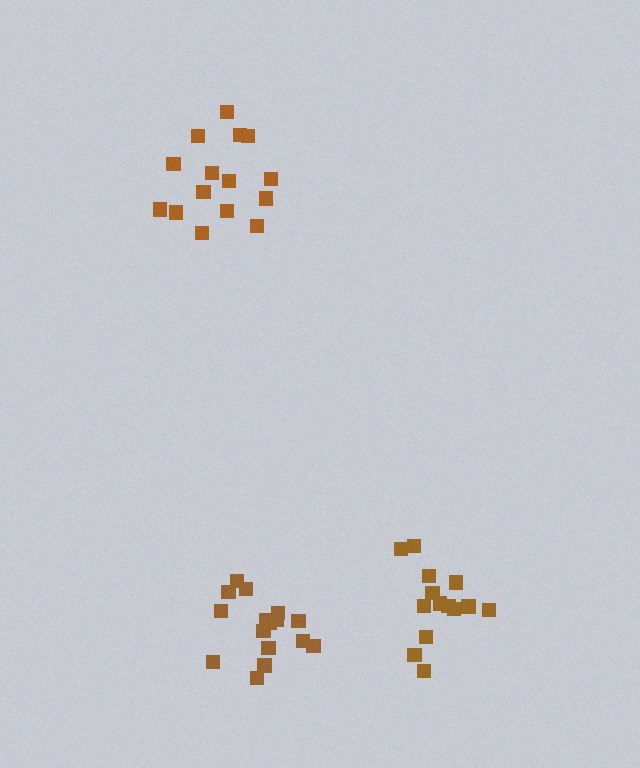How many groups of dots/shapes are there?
There are 3 groups.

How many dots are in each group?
Group 1: 15 dots, Group 2: 16 dots, Group 3: 14 dots (45 total).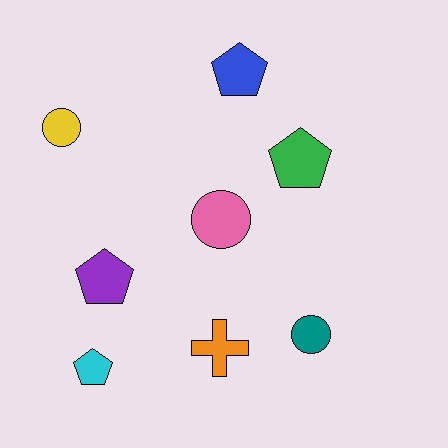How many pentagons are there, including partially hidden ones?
There are 4 pentagons.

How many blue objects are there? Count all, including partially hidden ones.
There is 1 blue object.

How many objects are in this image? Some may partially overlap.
There are 8 objects.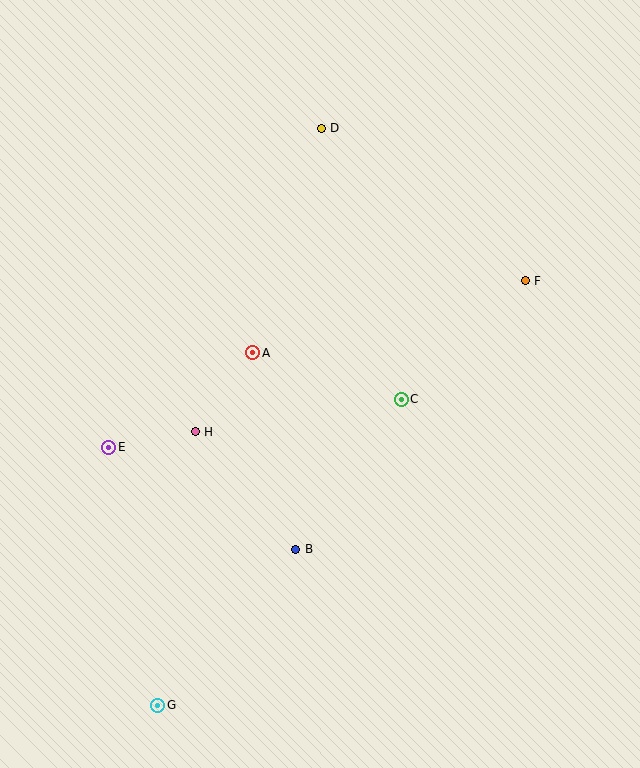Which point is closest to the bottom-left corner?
Point G is closest to the bottom-left corner.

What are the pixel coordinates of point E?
Point E is at (109, 447).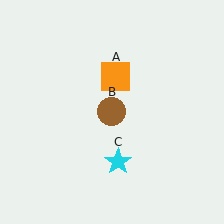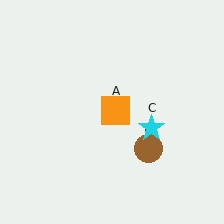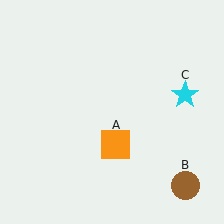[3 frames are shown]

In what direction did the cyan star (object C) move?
The cyan star (object C) moved up and to the right.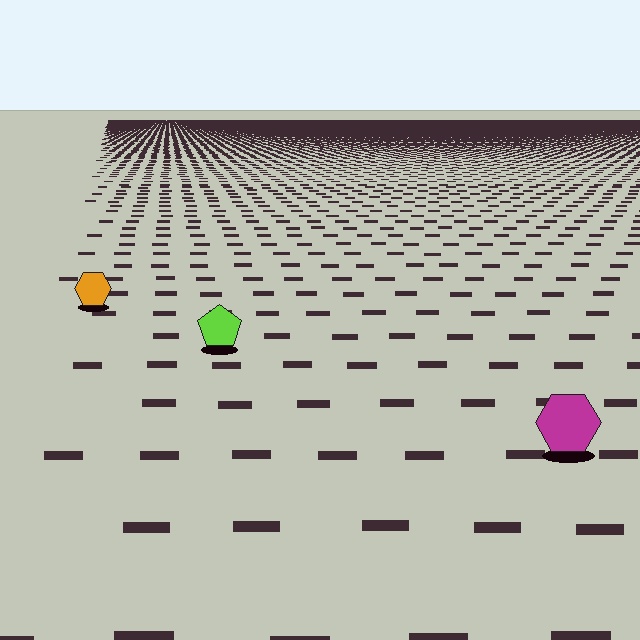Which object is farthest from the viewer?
The orange hexagon is farthest from the viewer. It appears smaller and the ground texture around it is denser.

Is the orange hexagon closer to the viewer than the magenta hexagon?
No. The magenta hexagon is closer — you can tell from the texture gradient: the ground texture is coarser near it.